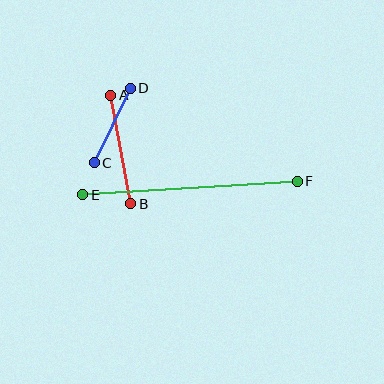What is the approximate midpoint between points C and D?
The midpoint is at approximately (112, 126) pixels.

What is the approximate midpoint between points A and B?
The midpoint is at approximately (121, 150) pixels.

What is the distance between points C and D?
The distance is approximately 83 pixels.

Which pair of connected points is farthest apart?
Points E and F are farthest apart.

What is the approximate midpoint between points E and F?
The midpoint is at approximately (190, 188) pixels.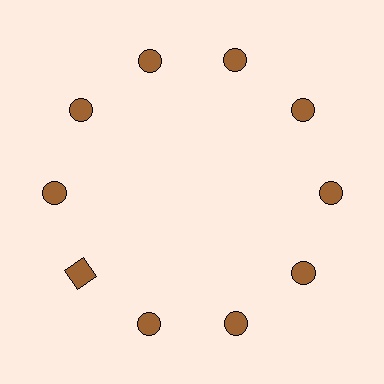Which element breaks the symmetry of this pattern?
The brown square at roughly the 8 o'clock position breaks the symmetry. All other shapes are brown circles.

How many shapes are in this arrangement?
There are 10 shapes arranged in a ring pattern.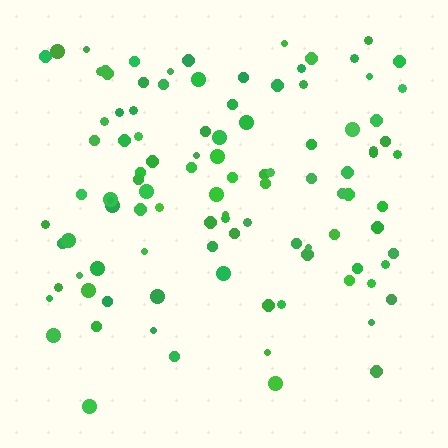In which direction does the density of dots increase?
From bottom to top, with the top side densest.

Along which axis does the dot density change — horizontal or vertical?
Vertical.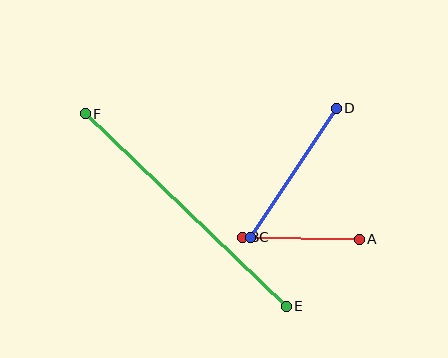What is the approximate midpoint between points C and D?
The midpoint is at approximately (293, 173) pixels.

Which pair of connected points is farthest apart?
Points E and F are farthest apart.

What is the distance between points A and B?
The distance is approximately 117 pixels.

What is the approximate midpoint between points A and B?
The midpoint is at approximately (301, 238) pixels.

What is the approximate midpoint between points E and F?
The midpoint is at approximately (186, 210) pixels.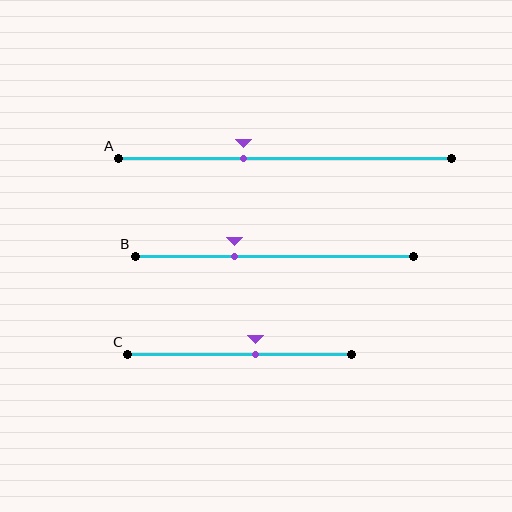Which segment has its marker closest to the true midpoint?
Segment C has its marker closest to the true midpoint.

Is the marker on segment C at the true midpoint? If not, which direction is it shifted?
No, the marker on segment C is shifted to the right by about 7% of the segment length.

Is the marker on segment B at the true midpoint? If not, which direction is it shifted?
No, the marker on segment B is shifted to the left by about 14% of the segment length.